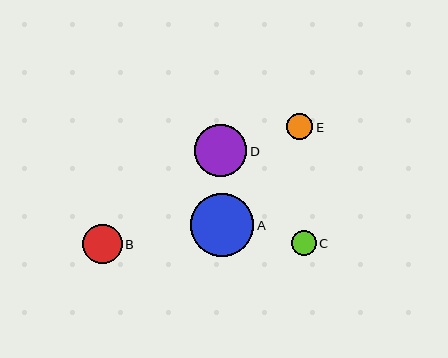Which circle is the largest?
Circle A is the largest with a size of approximately 64 pixels.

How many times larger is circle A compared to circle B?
Circle A is approximately 1.6 times the size of circle B.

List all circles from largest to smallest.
From largest to smallest: A, D, B, E, C.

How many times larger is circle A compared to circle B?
Circle A is approximately 1.6 times the size of circle B.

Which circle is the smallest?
Circle C is the smallest with a size of approximately 25 pixels.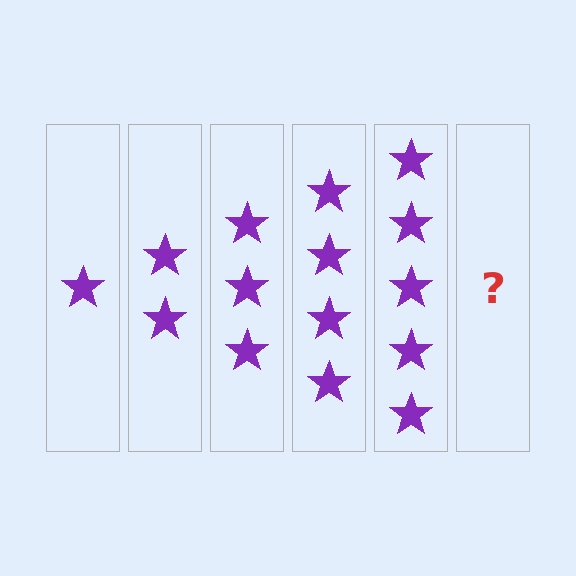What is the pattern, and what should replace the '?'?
The pattern is that each step adds one more star. The '?' should be 6 stars.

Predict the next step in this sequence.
The next step is 6 stars.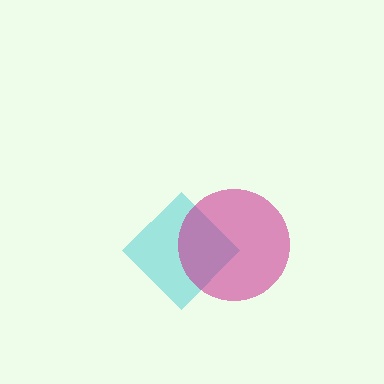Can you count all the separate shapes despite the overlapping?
Yes, there are 2 separate shapes.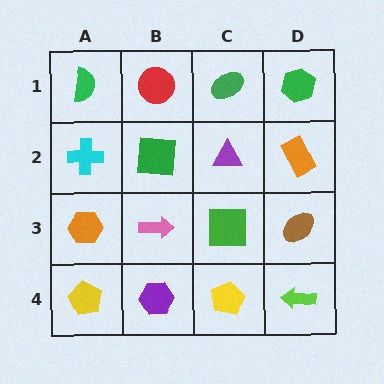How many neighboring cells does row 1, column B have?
3.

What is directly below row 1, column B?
A green square.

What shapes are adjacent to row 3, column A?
A cyan cross (row 2, column A), a yellow pentagon (row 4, column A), a pink arrow (row 3, column B).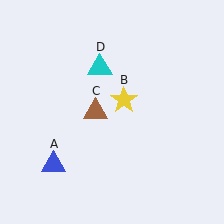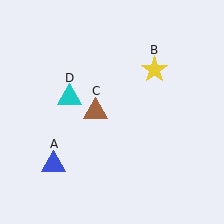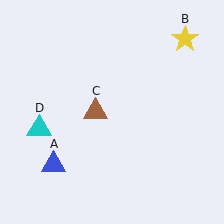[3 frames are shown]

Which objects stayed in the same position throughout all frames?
Blue triangle (object A) and brown triangle (object C) remained stationary.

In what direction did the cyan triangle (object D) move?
The cyan triangle (object D) moved down and to the left.